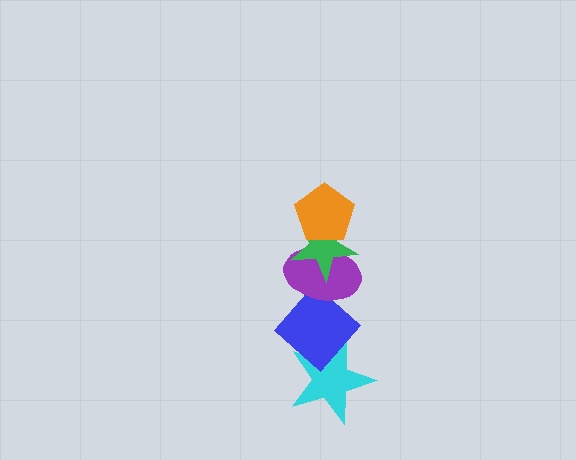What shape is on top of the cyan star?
The blue diamond is on top of the cyan star.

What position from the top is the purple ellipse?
The purple ellipse is 3rd from the top.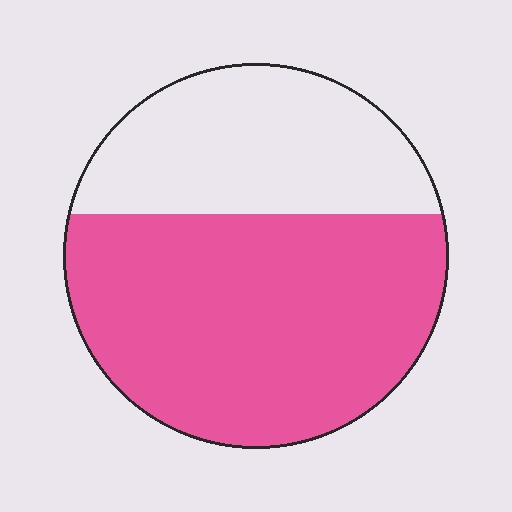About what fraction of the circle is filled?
About five eighths (5/8).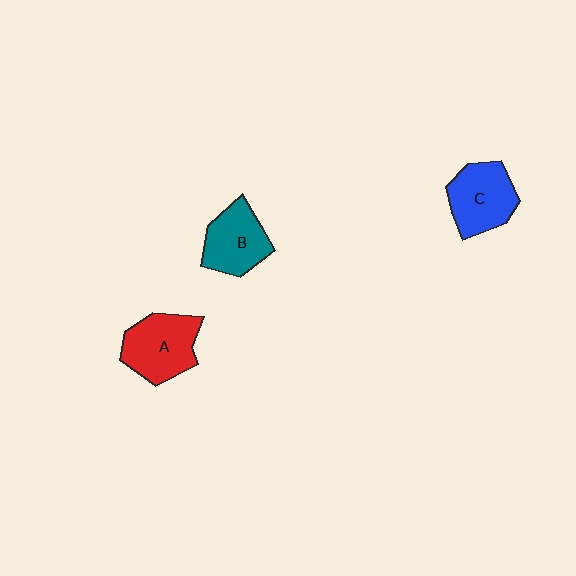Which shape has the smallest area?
Shape B (teal).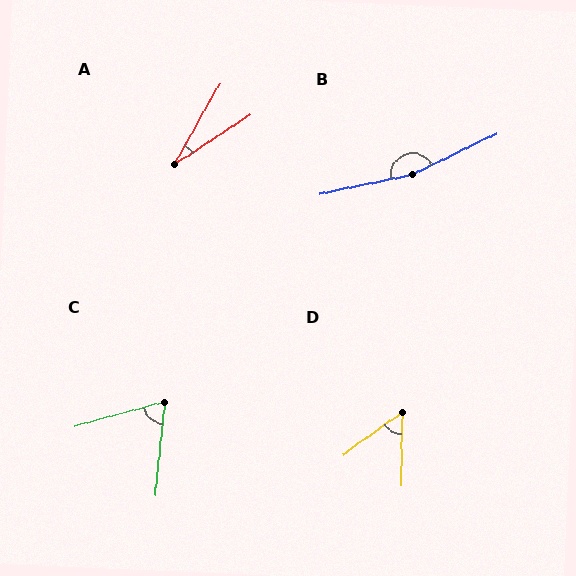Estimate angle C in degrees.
Approximately 69 degrees.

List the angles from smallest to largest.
A (27°), D (52°), C (69°), B (166°).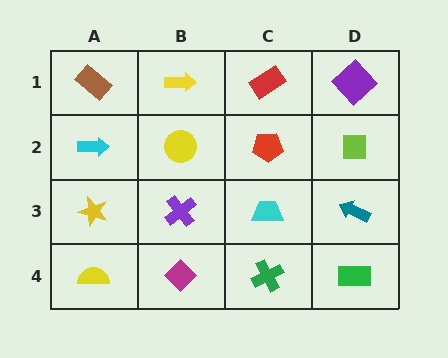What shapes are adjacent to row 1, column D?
A lime square (row 2, column D), a red rectangle (row 1, column C).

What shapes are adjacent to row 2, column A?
A brown rectangle (row 1, column A), a yellow star (row 3, column A), a yellow circle (row 2, column B).